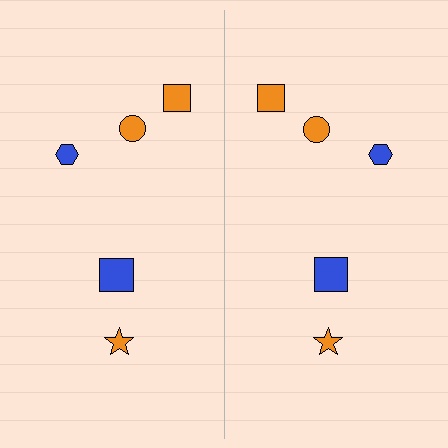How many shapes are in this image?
There are 10 shapes in this image.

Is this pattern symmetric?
Yes, this pattern has bilateral (reflection) symmetry.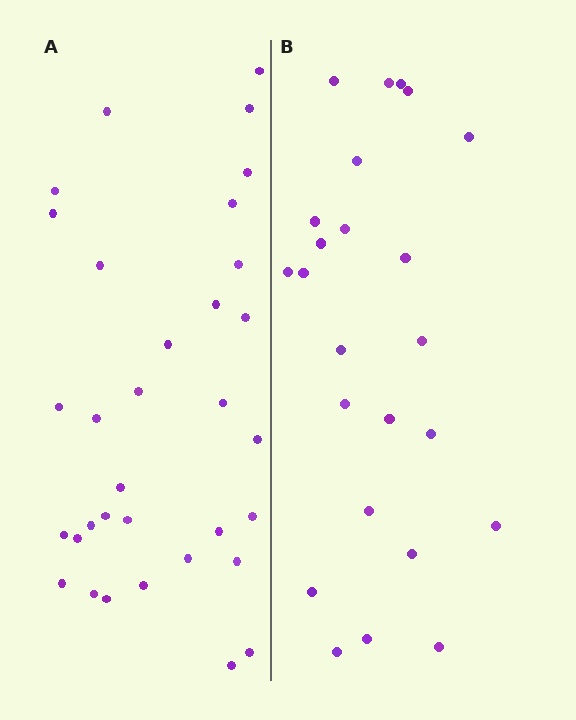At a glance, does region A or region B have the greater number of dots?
Region A (the left region) has more dots.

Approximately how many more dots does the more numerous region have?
Region A has roughly 8 or so more dots than region B.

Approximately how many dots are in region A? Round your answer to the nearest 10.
About 30 dots. (The exact count is 33, which rounds to 30.)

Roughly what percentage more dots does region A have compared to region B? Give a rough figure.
About 40% more.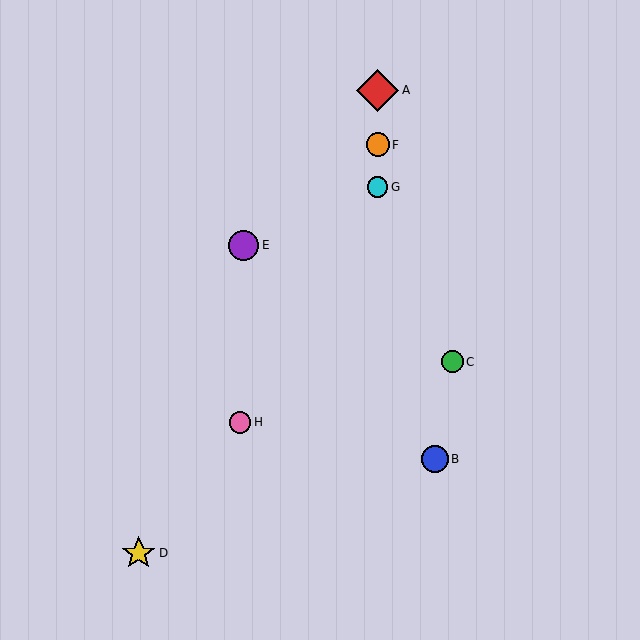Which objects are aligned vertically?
Objects A, F, G are aligned vertically.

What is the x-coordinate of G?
Object G is at x≈378.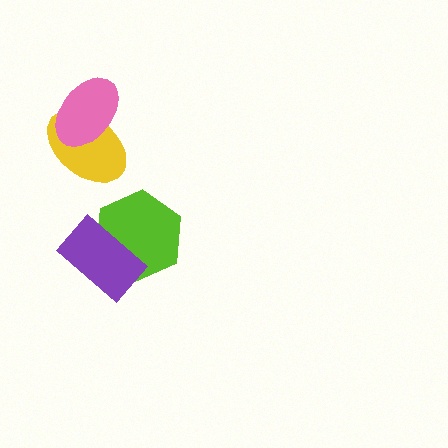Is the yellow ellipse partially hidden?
Yes, it is partially covered by another shape.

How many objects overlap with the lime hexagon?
1 object overlaps with the lime hexagon.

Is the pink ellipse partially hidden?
No, no other shape covers it.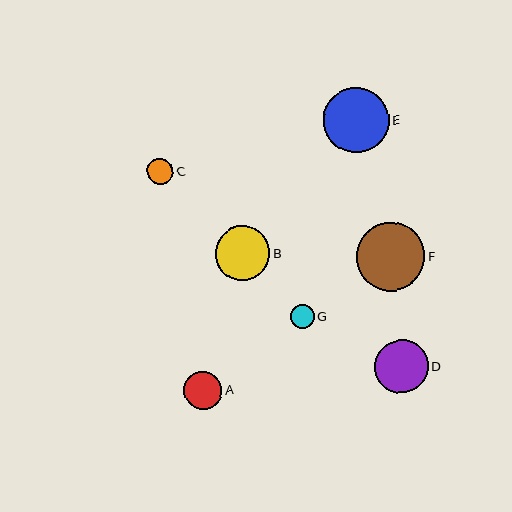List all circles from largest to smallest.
From largest to smallest: F, E, B, D, A, C, G.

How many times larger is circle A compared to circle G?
Circle A is approximately 1.6 times the size of circle G.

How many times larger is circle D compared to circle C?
Circle D is approximately 2.0 times the size of circle C.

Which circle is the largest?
Circle F is the largest with a size of approximately 68 pixels.